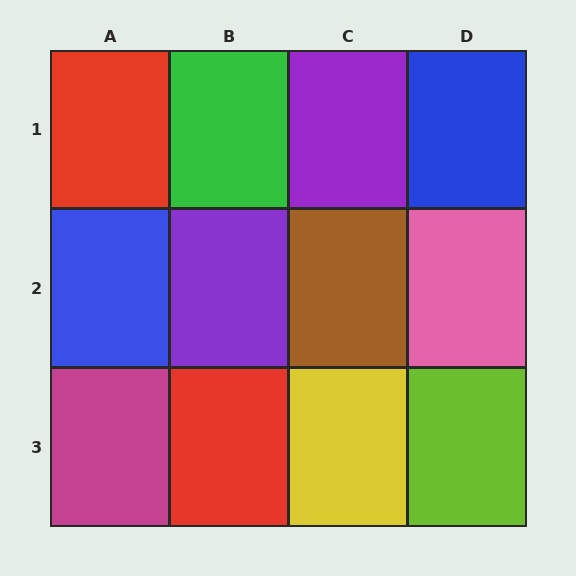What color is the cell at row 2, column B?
Purple.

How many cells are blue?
2 cells are blue.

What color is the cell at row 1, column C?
Purple.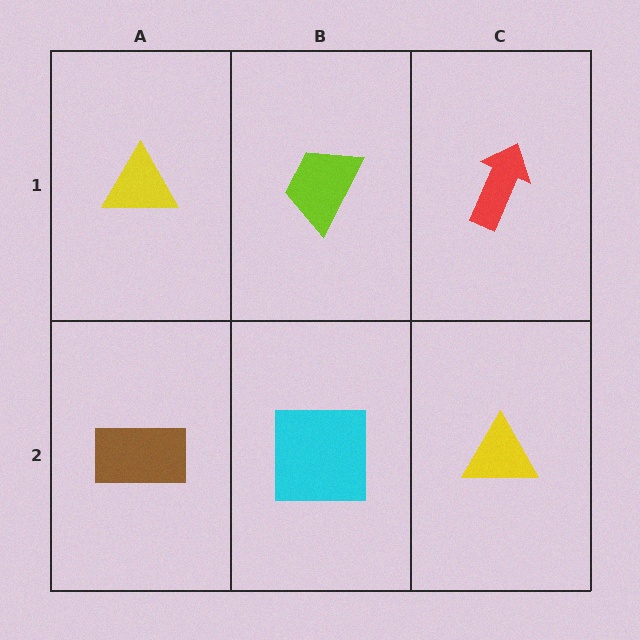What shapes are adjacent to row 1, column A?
A brown rectangle (row 2, column A), a lime trapezoid (row 1, column B).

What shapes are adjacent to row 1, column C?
A yellow triangle (row 2, column C), a lime trapezoid (row 1, column B).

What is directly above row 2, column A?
A yellow triangle.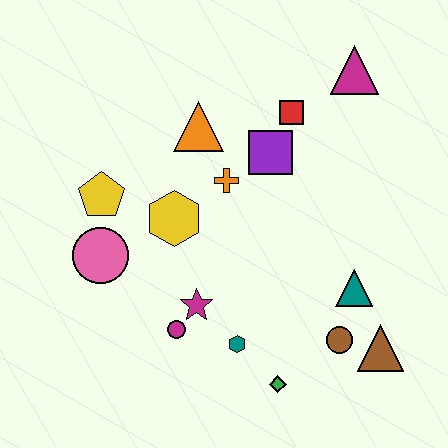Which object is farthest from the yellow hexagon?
The brown triangle is farthest from the yellow hexagon.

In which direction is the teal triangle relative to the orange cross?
The teal triangle is to the right of the orange cross.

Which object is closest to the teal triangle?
The brown circle is closest to the teal triangle.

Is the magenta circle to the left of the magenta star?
Yes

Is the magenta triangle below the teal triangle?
No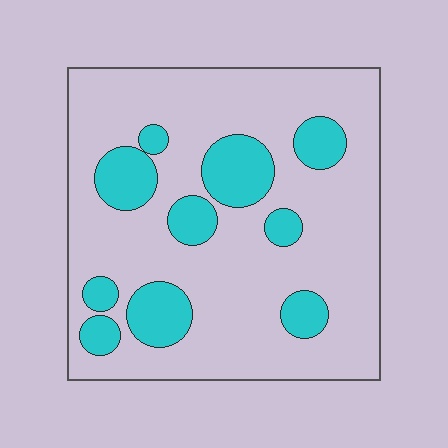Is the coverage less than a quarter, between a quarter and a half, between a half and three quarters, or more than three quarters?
Less than a quarter.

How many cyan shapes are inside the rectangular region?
10.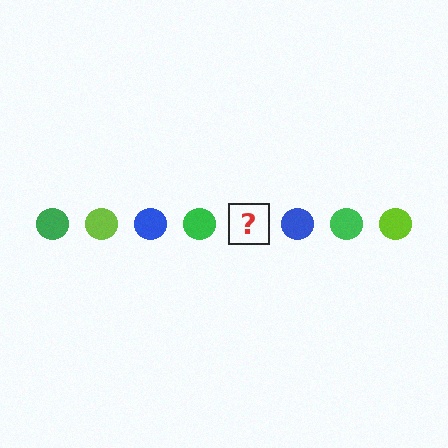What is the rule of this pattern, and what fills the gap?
The rule is that the pattern cycles through green, lime, blue circles. The gap should be filled with a lime circle.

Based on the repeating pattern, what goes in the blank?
The blank should be a lime circle.